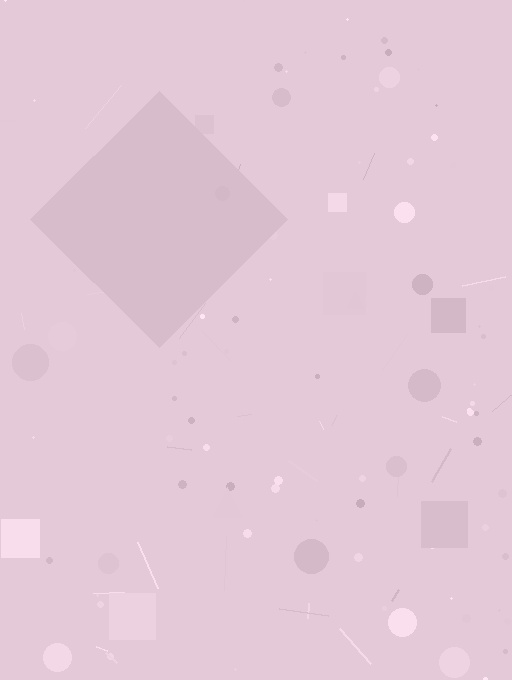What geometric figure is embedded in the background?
A diamond is embedded in the background.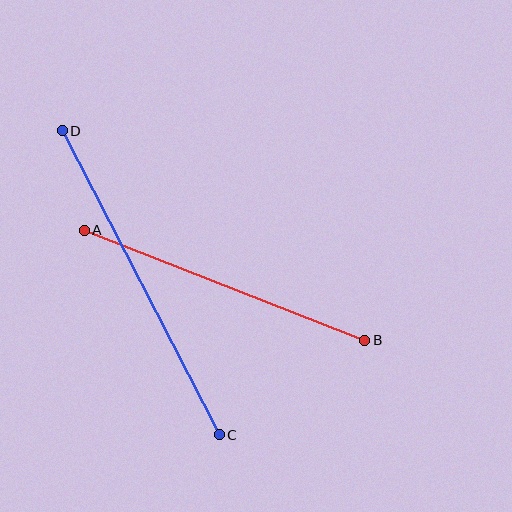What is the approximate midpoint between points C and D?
The midpoint is at approximately (141, 283) pixels.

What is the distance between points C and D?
The distance is approximately 342 pixels.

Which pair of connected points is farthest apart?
Points C and D are farthest apart.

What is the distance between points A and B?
The distance is approximately 301 pixels.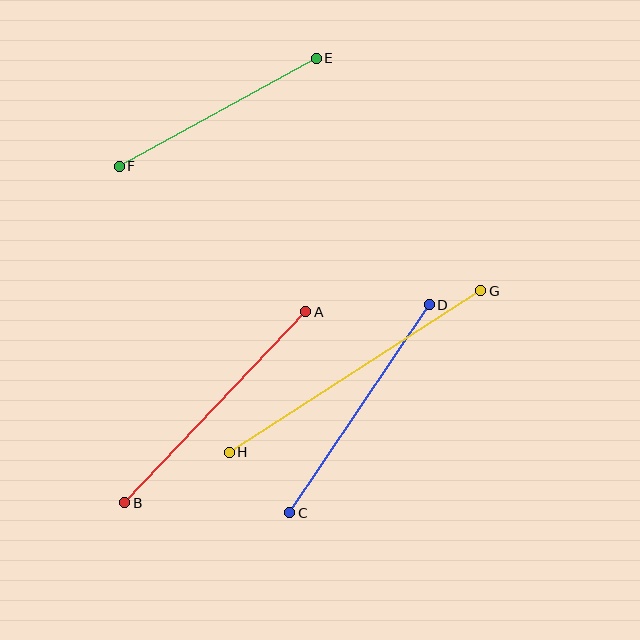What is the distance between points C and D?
The distance is approximately 250 pixels.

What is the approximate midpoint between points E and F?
The midpoint is at approximately (218, 112) pixels.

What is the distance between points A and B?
The distance is approximately 263 pixels.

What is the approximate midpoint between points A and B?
The midpoint is at approximately (215, 407) pixels.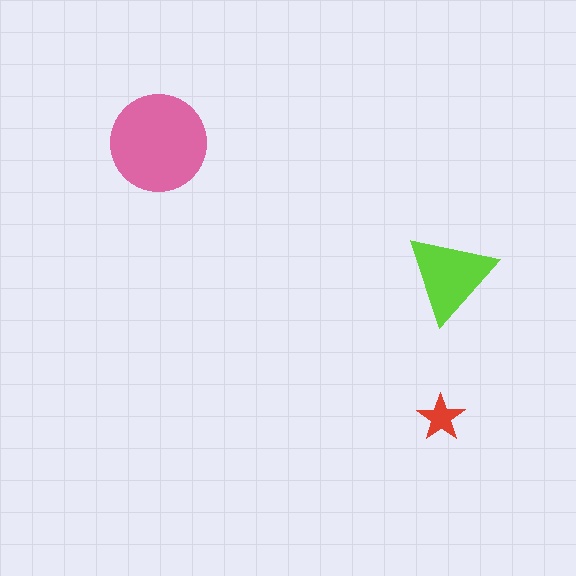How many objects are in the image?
There are 3 objects in the image.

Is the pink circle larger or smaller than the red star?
Larger.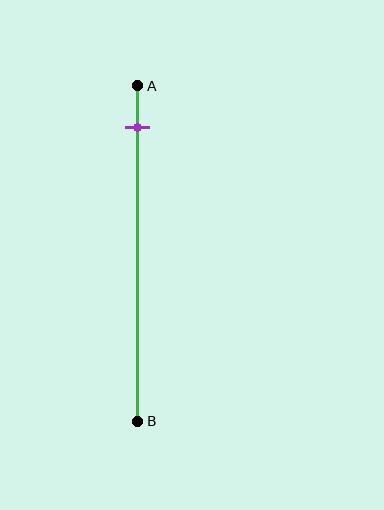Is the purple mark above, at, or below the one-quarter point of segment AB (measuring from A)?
The purple mark is above the one-quarter point of segment AB.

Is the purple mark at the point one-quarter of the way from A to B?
No, the mark is at about 10% from A, not at the 25% one-quarter point.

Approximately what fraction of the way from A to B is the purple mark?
The purple mark is approximately 10% of the way from A to B.